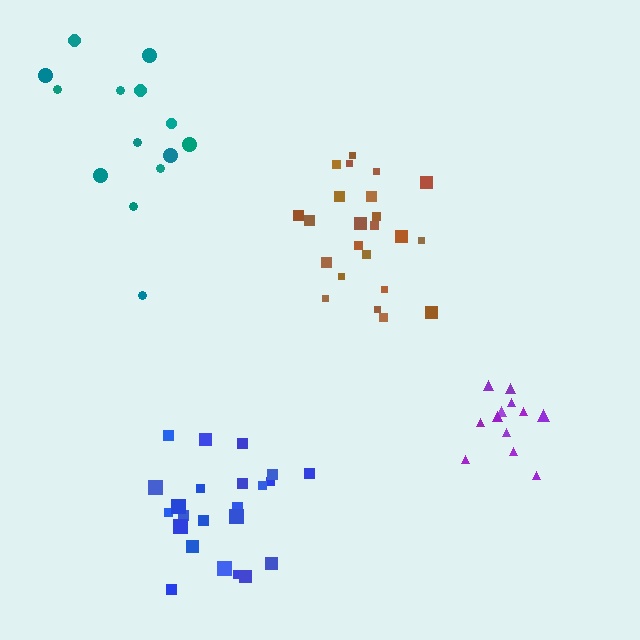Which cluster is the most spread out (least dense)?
Teal.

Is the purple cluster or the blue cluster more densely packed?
Purple.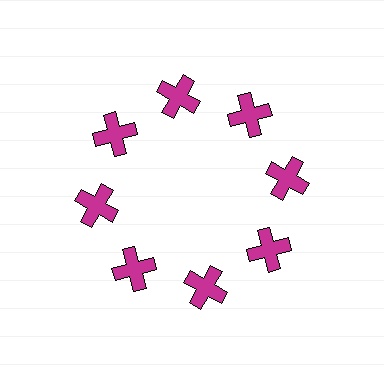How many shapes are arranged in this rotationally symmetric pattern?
There are 8 shapes, arranged in 8 groups of 1.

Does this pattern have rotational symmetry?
Yes, this pattern has 8-fold rotational symmetry. It looks the same after rotating 45 degrees around the center.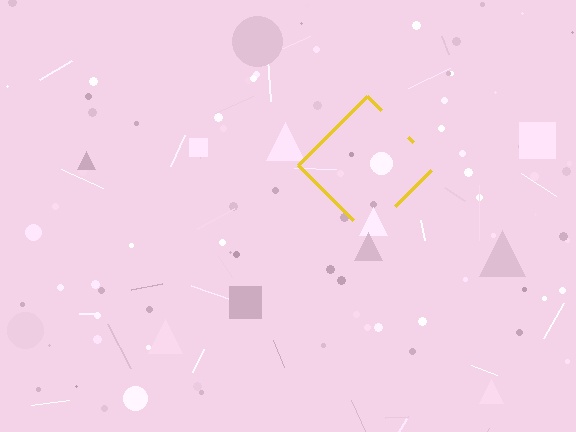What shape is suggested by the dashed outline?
The dashed outline suggests a diamond.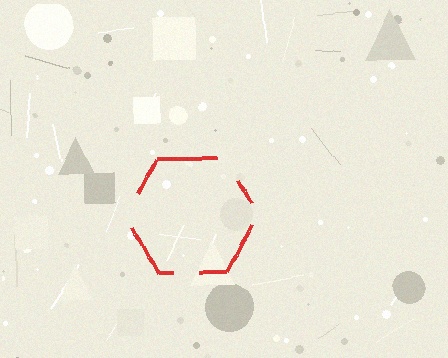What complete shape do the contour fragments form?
The contour fragments form a hexagon.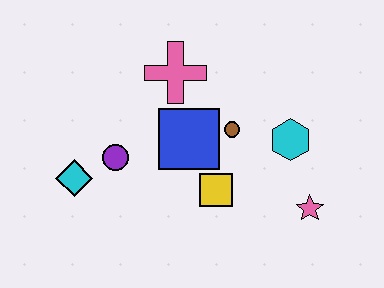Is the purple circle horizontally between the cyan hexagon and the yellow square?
No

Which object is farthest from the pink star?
The cyan diamond is farthest from the pink star.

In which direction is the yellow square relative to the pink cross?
The yellow square is below the pink cross.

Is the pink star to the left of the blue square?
No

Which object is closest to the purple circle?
The cyan diamond is closest to the purple circle.